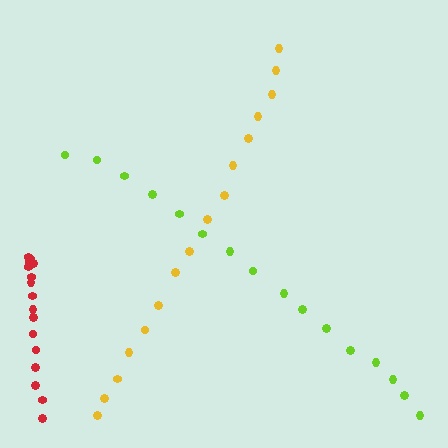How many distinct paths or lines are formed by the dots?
There are 3 distinct paths.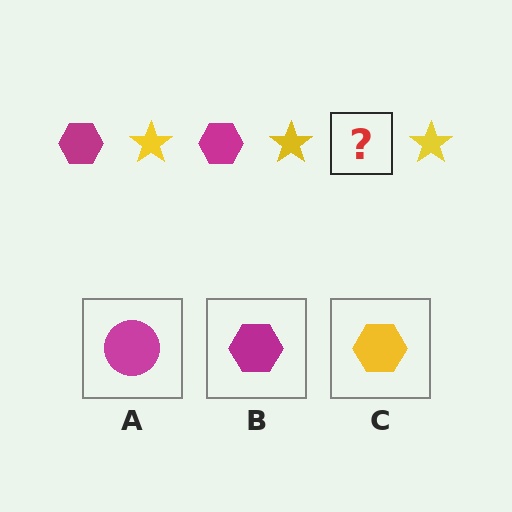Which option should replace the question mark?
Option B.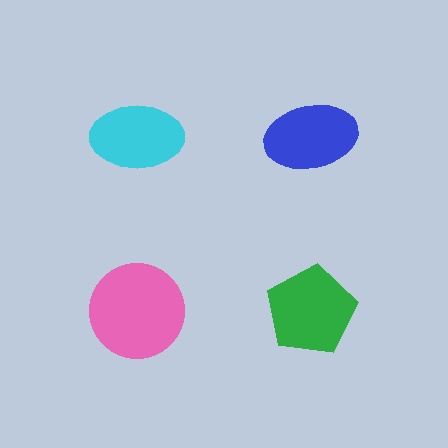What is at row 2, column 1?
A pink circle.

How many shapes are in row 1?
2 shapes.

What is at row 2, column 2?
A green pentagon.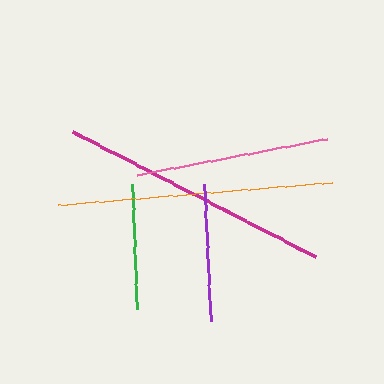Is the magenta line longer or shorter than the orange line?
The orange line is longer than the magenta line.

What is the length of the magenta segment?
The magenta segment is approximately 273 pixels long.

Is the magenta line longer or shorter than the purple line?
The magenta line is longer than the purple line.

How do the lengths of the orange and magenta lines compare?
The orange and magenta lines are approximately the same length.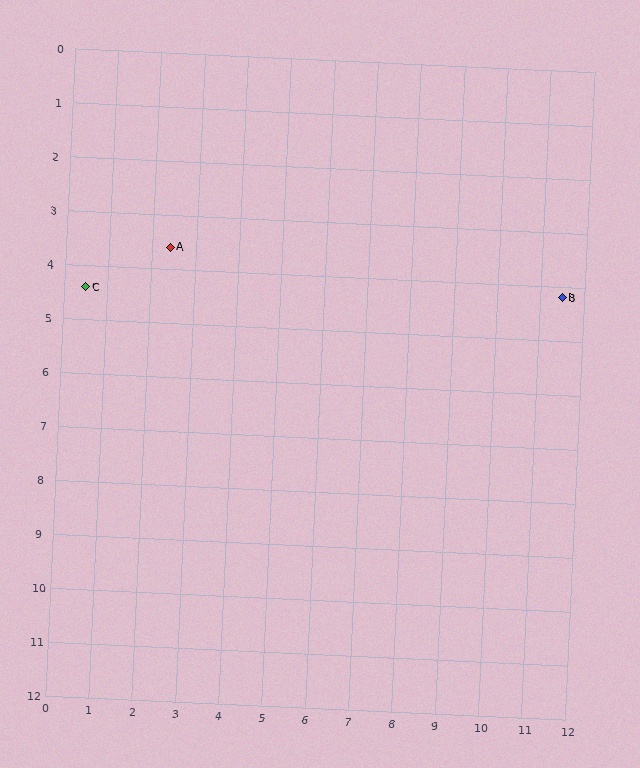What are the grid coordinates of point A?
Point A is at approximately (2.4, 3.6).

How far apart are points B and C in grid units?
Points B and C are about 11.0 grid units apart.